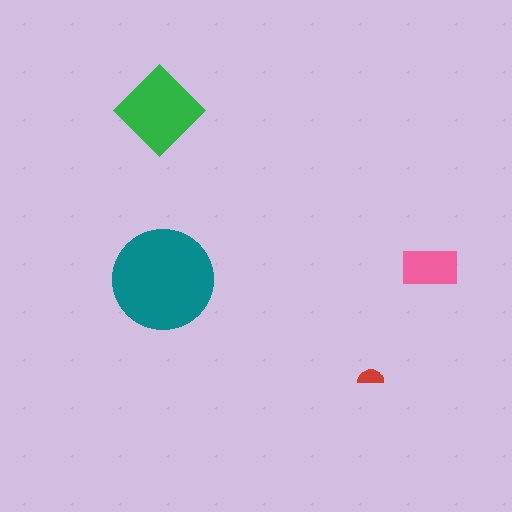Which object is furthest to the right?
The pink rectangle is rightmost.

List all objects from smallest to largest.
The red semicircle, the pink rectangle, the green diamond, the teal circle.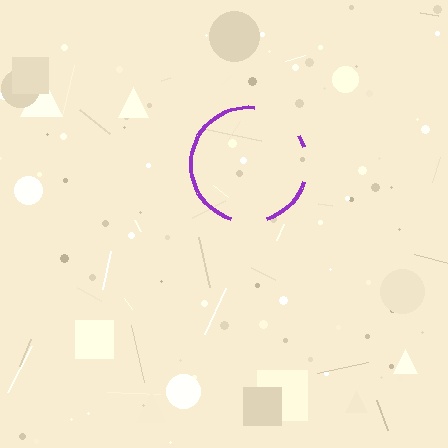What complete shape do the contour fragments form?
The contour fragments form a circle.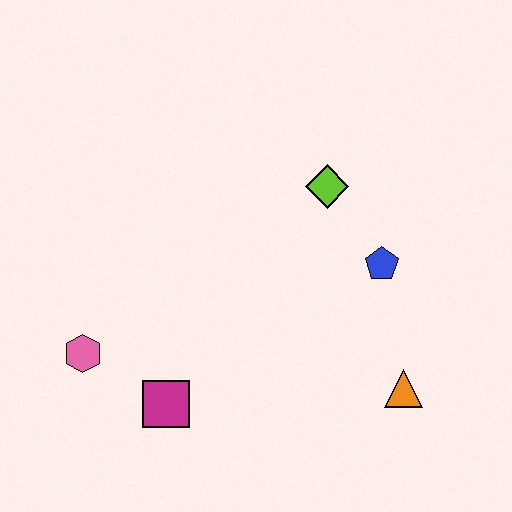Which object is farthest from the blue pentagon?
The pink hexagon is farthest from the blue pentagon.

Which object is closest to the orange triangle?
The blue pentagon is closest to the orange triangle.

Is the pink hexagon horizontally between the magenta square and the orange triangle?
No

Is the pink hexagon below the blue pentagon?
Yes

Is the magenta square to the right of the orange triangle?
No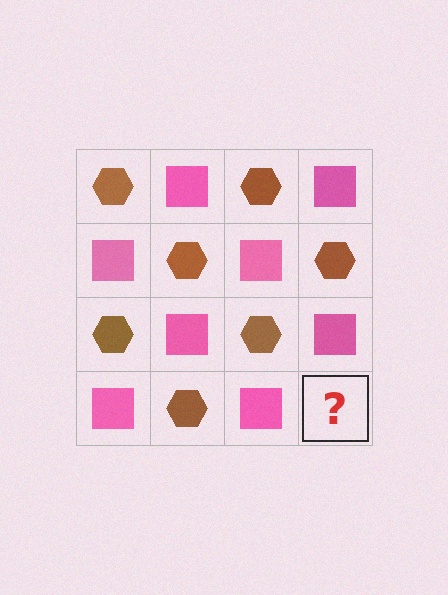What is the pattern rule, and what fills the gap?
The rule is that it alternates brown hexagon and pink square in a checkerboard pattern. The gap should be filled with a brown hexagon.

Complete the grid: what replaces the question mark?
The question mark should be replaced with a brown hexagon.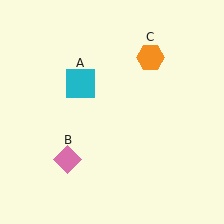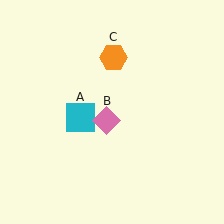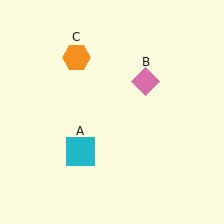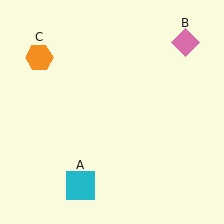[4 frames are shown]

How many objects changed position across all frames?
3 objects changed position: cyan square (object A), pink diamond (object B), orange hexagon (object C).